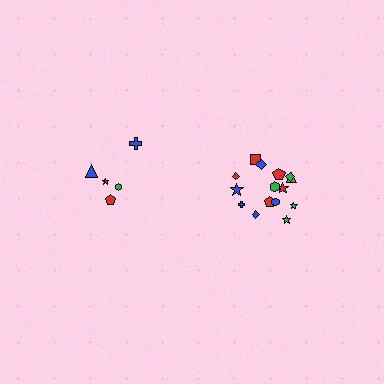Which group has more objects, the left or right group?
The right group.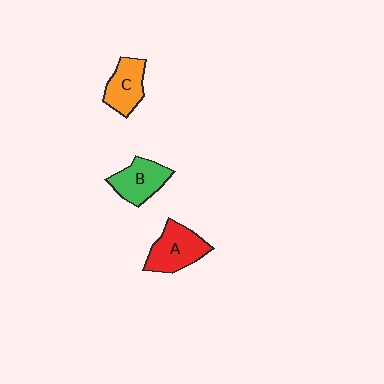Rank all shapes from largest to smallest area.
From largest to smallest: A (red), B (green), C (orange).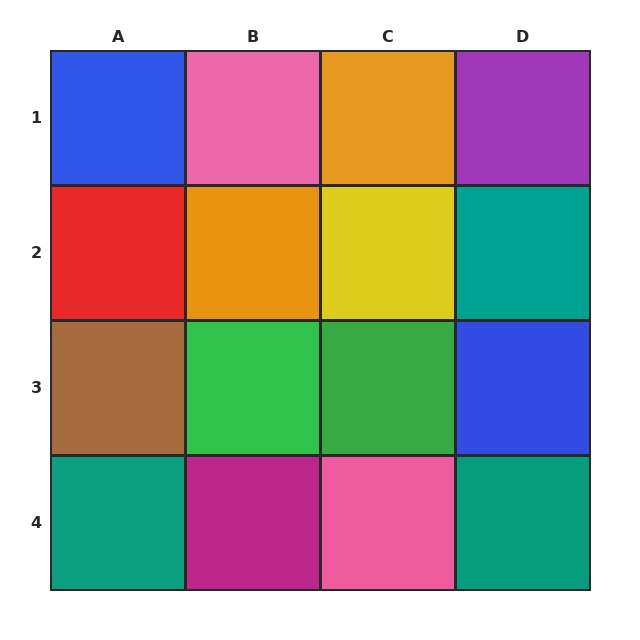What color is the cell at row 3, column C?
Green.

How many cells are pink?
2 cells are pink.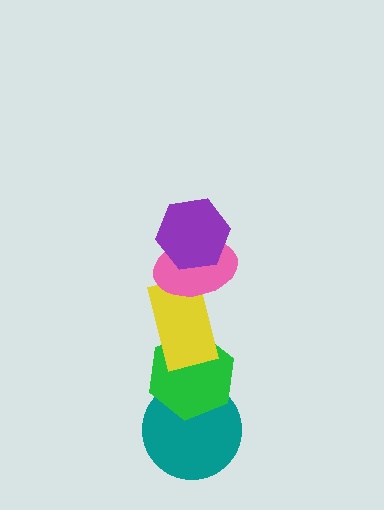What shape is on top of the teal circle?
The green hexagon is on top of the teal circle.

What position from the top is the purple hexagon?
The purple hexagon is 1st from the top.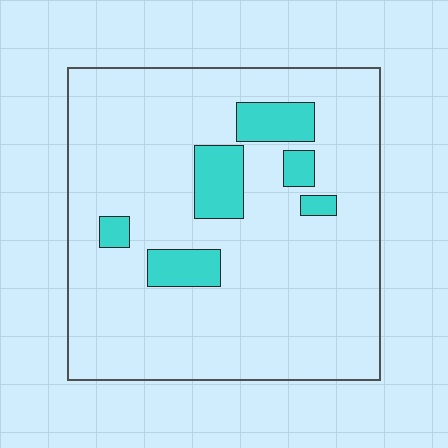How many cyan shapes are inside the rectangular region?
6.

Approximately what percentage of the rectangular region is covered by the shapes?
Approximately 15%.